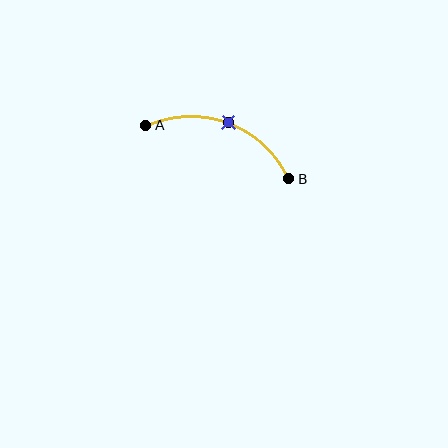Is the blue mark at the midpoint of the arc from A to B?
Yes. The blue mark lies on the arc at equal arc-length from both A and B — it is the arc midpoint.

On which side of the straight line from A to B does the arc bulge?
The arc bulges above the straight line connecting A and B.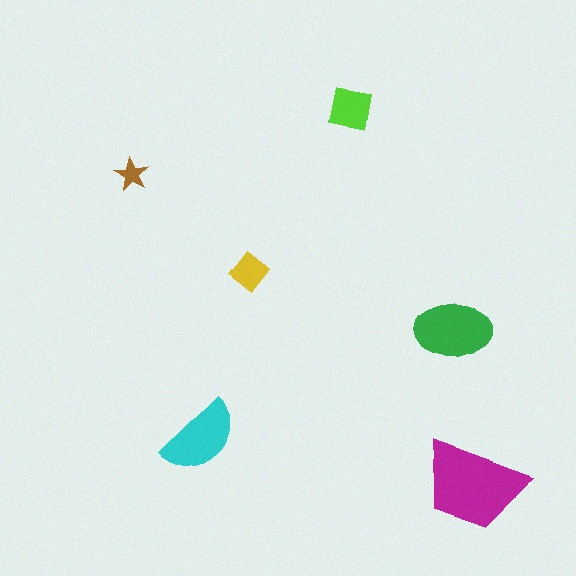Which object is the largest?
The magenta trapezoid.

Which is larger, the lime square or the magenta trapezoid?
The magenta trapezoid.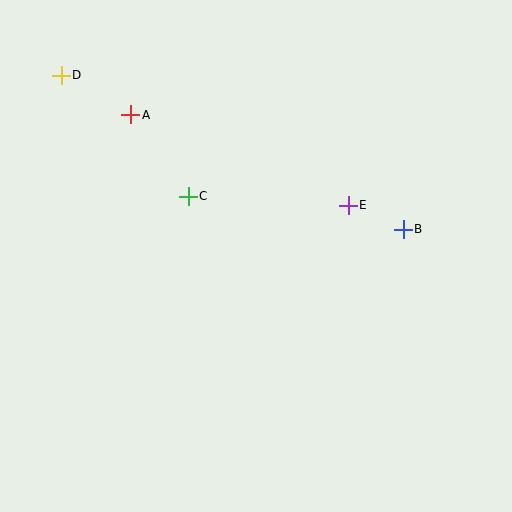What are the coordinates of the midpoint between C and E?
The midpoint between C and E is at (268, 201).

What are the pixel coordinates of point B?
Point B is at (403, 229).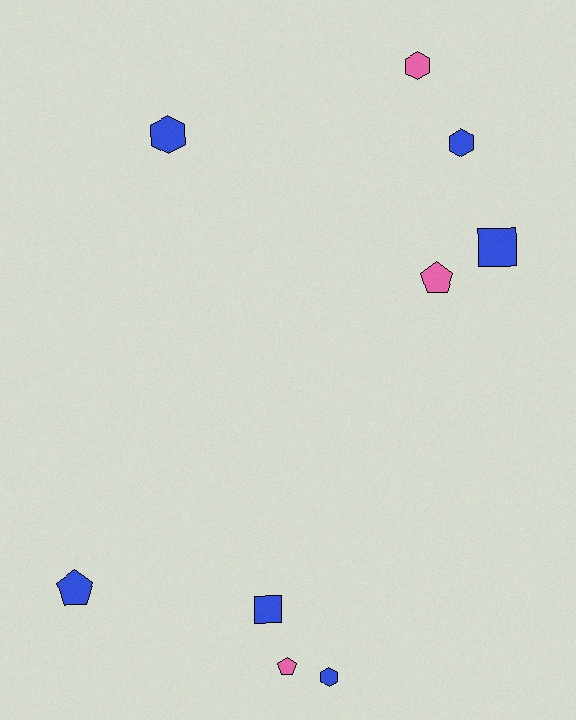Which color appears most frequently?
Blue, with 6 objects.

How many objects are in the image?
There are 9 objects.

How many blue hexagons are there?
There are 3 blue hexagons.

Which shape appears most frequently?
Hexagon, with 4 objects.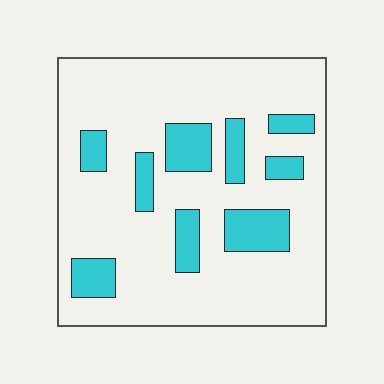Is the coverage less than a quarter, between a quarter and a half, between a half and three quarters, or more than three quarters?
Less than a quarter.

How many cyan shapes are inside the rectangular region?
9.